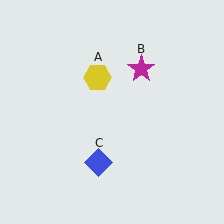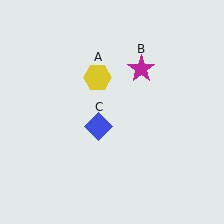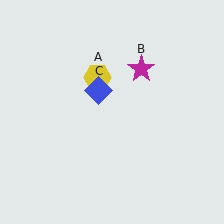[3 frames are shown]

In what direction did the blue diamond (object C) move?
The blue diamond (object C) moved up.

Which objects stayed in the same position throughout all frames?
Yellow hexagon (object A) and magenta star (object B) remained stationary.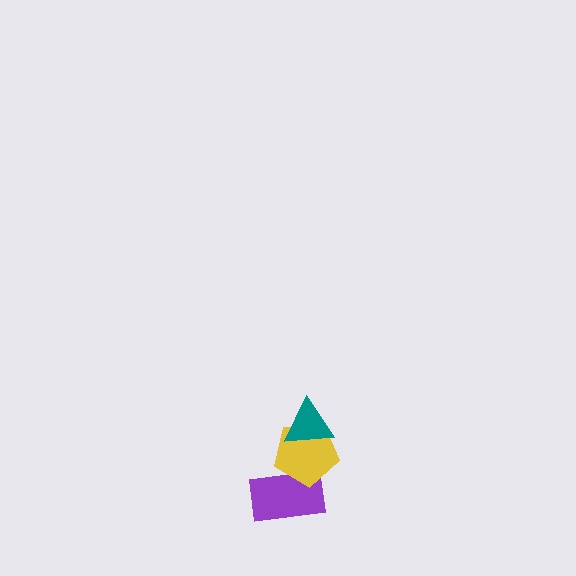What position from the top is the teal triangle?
The teal triangle is 1st from the top.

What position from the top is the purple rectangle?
The purple rectangle is 3rd from the top.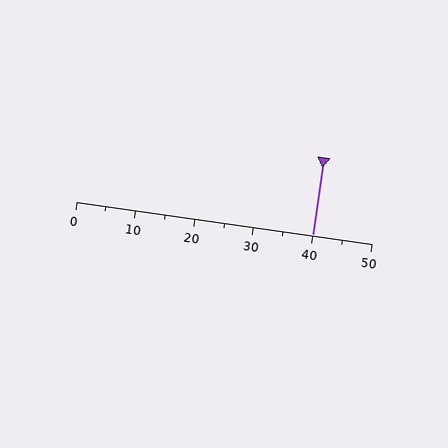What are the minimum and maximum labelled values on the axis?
The axis runs from 0 to 50.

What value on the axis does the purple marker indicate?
The marker indicates approximately 40.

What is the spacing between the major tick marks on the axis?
The major ticks are spaced 10 apart.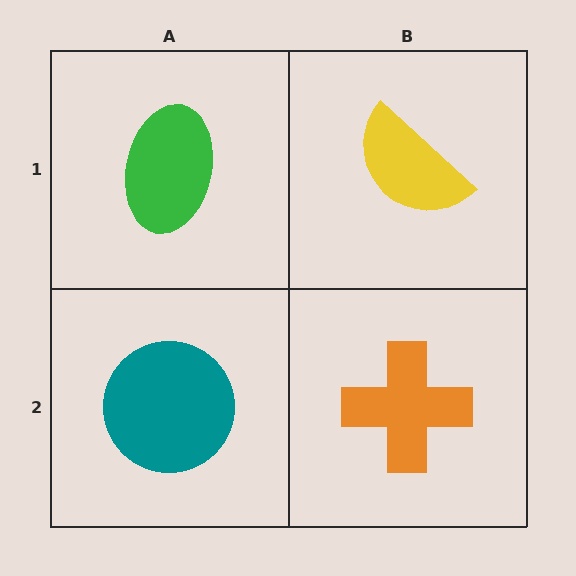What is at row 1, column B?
A yellow semicircle.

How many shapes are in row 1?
2 shapes.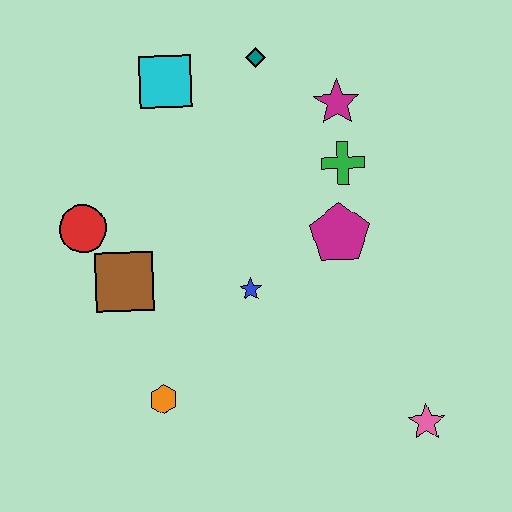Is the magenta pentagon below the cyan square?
Yes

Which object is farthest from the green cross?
The orange hexagon is farthest from the green cross.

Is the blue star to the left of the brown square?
No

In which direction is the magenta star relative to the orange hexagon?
The magenta star is above the orange hexagon.